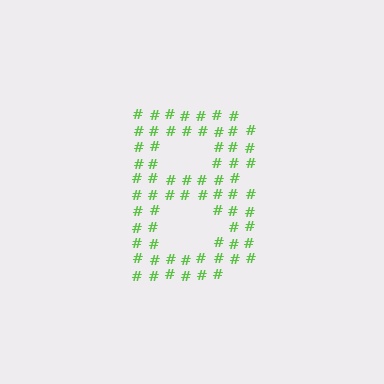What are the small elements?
The small elements are hash symbols.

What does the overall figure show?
The overall figure shows the letter B.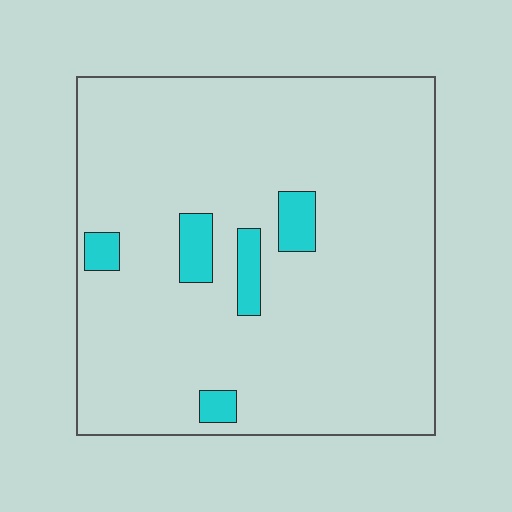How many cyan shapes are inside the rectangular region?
5.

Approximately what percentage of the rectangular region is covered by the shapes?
Approximately 5%.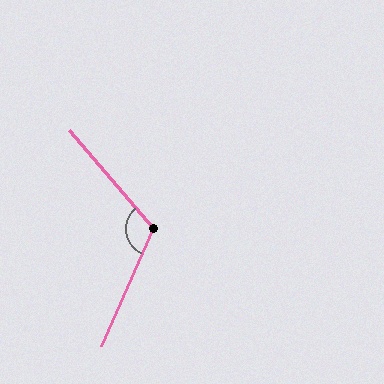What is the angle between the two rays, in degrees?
Approximately 116 degrees.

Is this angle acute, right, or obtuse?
It is obtuse.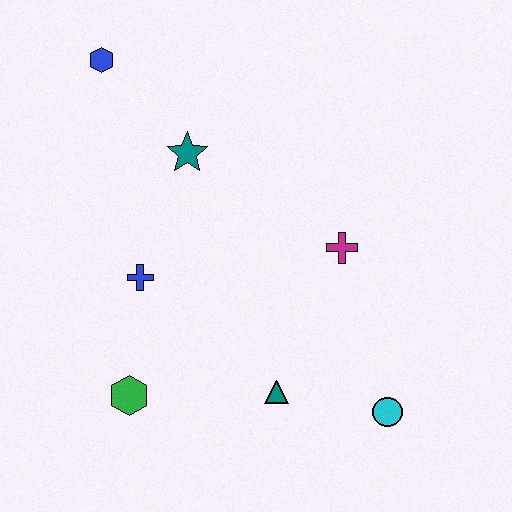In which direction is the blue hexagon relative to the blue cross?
The blue hexagon is above the blue cross.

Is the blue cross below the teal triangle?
No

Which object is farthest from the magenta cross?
The blue hexagon is farthest from the magenta cross.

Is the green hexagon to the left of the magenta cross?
Yes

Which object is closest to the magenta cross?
The teal triangle is closest to the magenta cross.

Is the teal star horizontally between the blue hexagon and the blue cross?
No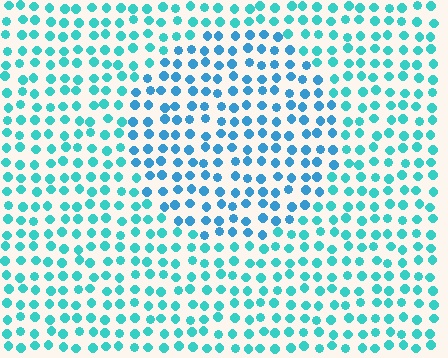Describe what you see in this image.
The image is filled with small cyan elements in a uniform arrangement. A circle-shaped region is visible where the elements are tinted to a slightly different hue, forming a subtle color boundary.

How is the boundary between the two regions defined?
The boundary is defined purely by a slight shift in hue (about 26 degrees). Spacing, size, and orientation are identical on both sides.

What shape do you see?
I see a circle.